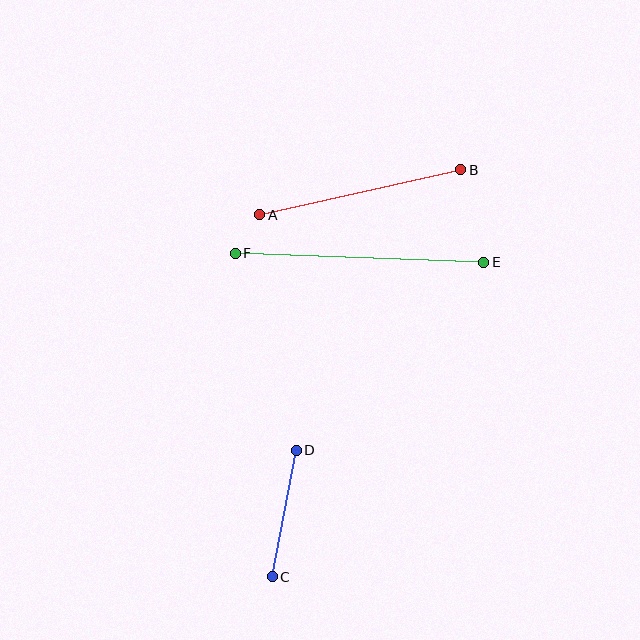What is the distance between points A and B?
The distance is approximately 206 pixels.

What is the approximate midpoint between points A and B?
The midpoint is at approximately (360, 192) pixels.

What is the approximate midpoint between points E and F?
The midpoint is at approximately (359, 258) pixels.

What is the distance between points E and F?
The distance is approximately 249 pixels.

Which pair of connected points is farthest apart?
Points E and F are farthest apart.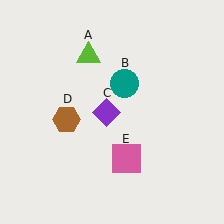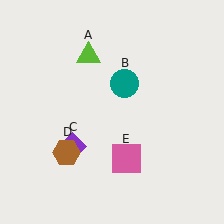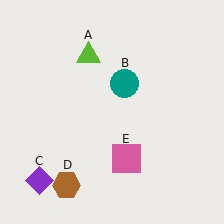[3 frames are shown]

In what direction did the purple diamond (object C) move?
The purple diamond (object C) moved down and to the left.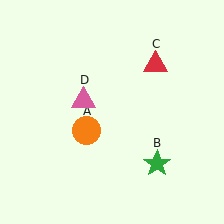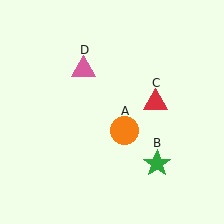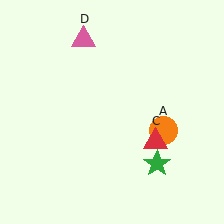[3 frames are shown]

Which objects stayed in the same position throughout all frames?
Green star (object B) remained stationary.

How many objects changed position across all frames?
3 objects changed position: orange circle (object A), red triangle (object C), pink triangle (object D).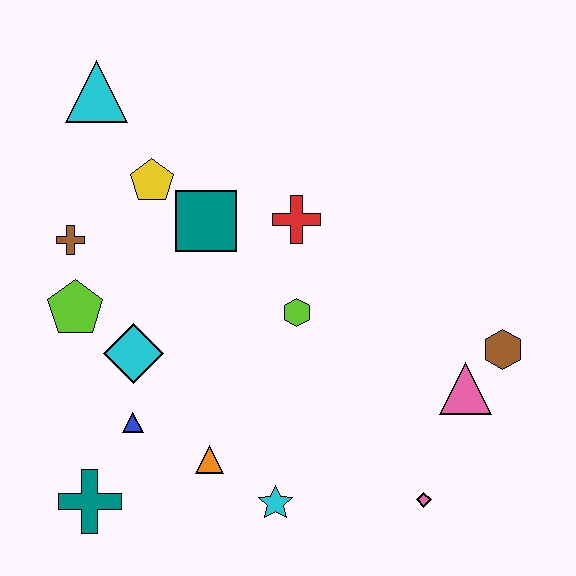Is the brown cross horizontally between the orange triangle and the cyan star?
No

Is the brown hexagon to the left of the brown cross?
No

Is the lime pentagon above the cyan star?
Yes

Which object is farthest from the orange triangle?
The cyan triangle is farthest from the orange triangle.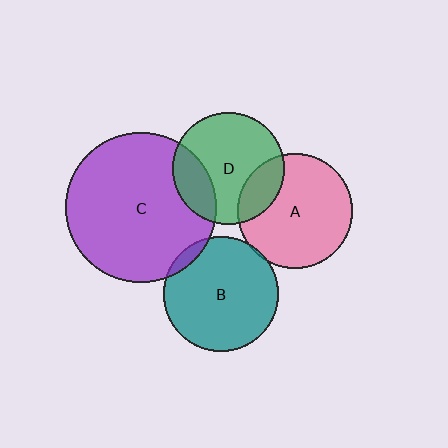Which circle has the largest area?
Circle C (purple).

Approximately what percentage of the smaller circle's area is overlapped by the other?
Approximately 5%.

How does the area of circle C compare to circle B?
Approximately 1.7 times.